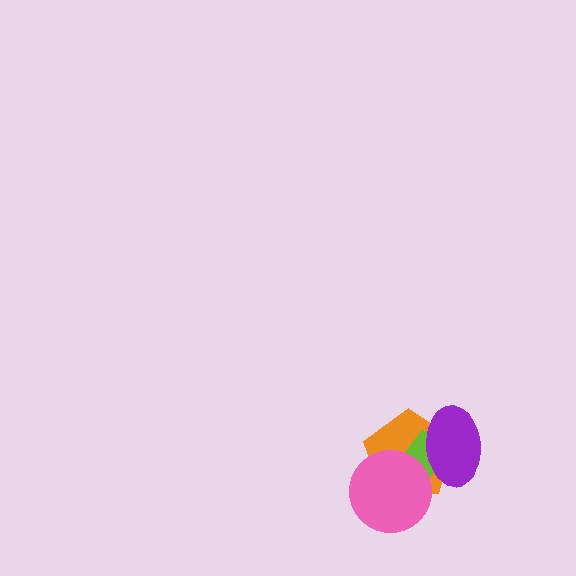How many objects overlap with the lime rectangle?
3 objects overlap with the lime rectangle.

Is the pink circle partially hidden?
No, no other shape covers it.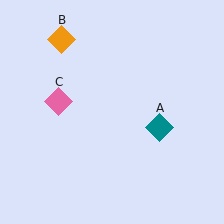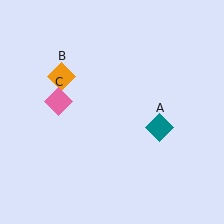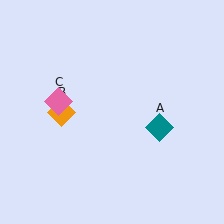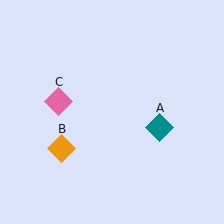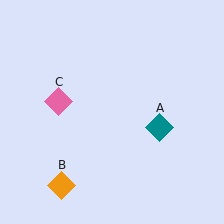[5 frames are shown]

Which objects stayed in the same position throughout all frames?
Teal diamond (object A) and pink diamond (object C) remained stationary.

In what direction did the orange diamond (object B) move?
The orange diamond (object B) moved down.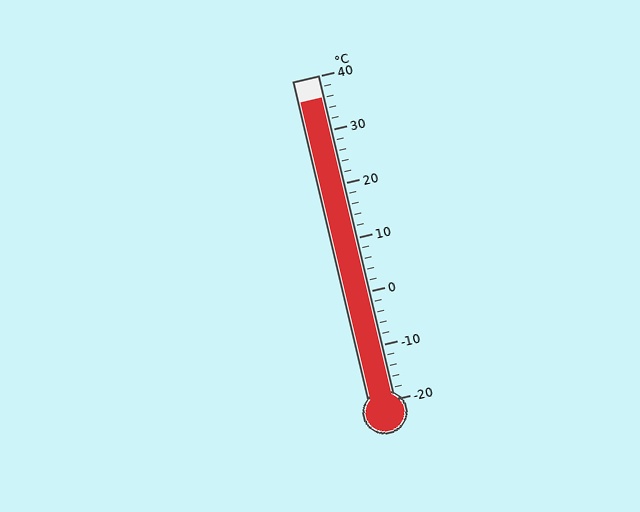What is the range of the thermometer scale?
The thermometer scale ranges from -20°C to 40°C.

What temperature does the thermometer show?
The thermometer shows approximately 36°C.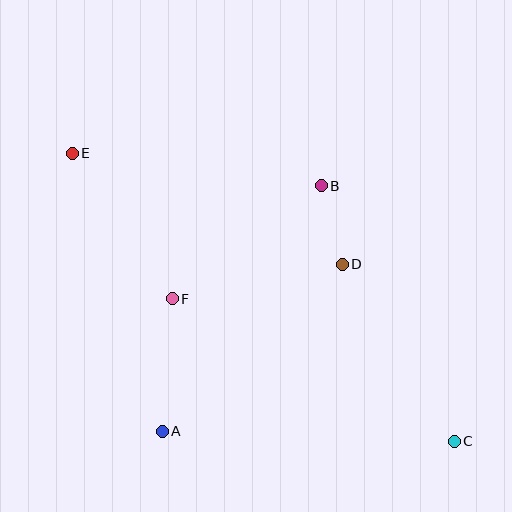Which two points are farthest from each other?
Points C and E are farthest from each other.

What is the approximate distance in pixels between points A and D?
The distance between A and D is approximately 246 pixels.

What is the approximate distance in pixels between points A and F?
The distance between A and F is approximately 133 pixels.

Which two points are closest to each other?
Points B and D are closest to each other.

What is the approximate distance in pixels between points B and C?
The distance between B and C is approximately 288 pixels.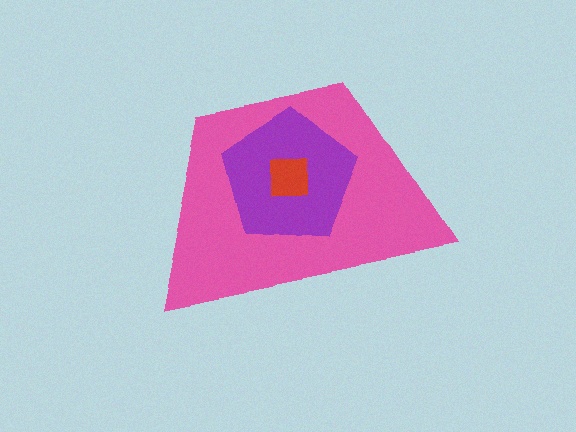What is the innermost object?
The red square.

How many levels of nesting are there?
3.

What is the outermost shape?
The pink trapezoid.